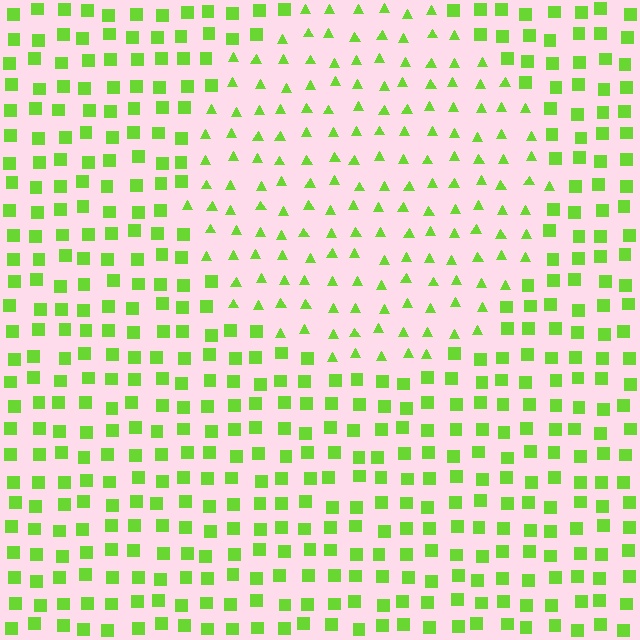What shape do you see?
I see a circle.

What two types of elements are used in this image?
The image uses triangles inside the circle region and squares outside it.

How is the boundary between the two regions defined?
The boundary is defined by a change in element shape: triangles inside vs. squares outside. All elements share the same color and spacing.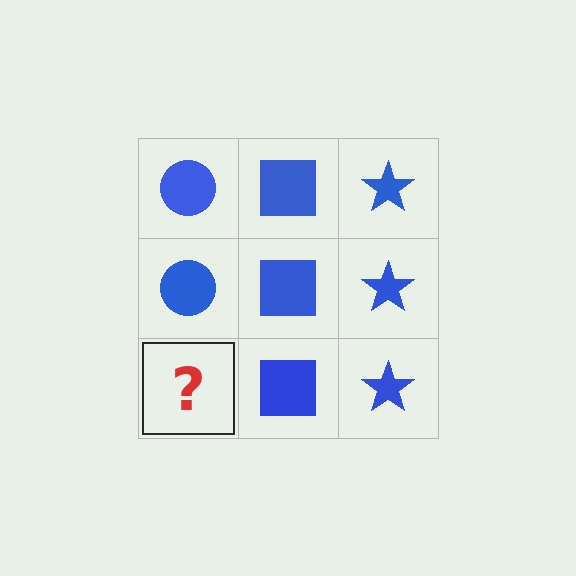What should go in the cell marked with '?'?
The missing cell should contain a blue circle.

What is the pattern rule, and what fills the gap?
The rule is that each column has a consistent shape. The gap should be filled with a blue circle.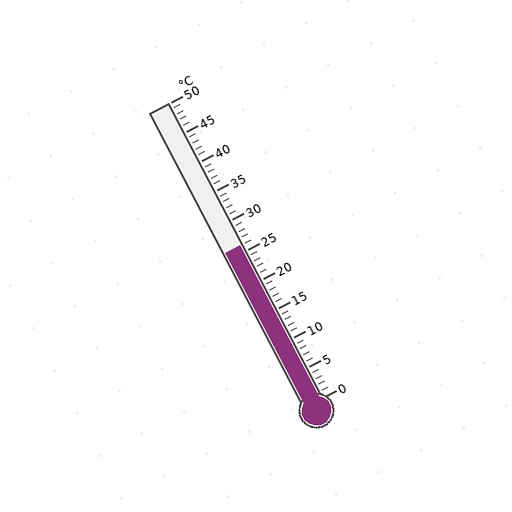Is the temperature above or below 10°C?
The temperature is above 10°C.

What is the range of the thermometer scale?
The thermometer scale ranges from 0°C to 50°C.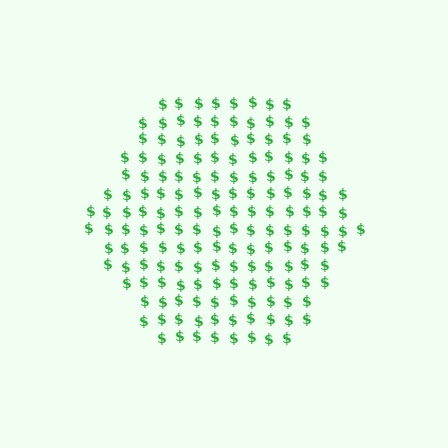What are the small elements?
The small elements are dollar signs.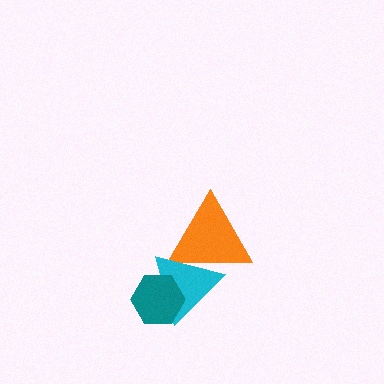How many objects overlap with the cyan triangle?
2 objects overlap with the cyan triangle.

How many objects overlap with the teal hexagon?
1 object overlaps with the teal hexagon.